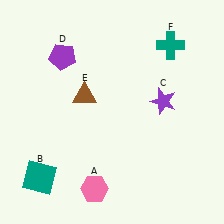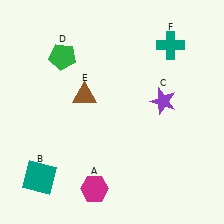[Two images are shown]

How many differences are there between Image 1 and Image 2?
There are 2 differences between the two images.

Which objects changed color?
A changed from pink to magenta. D changed from purple to green.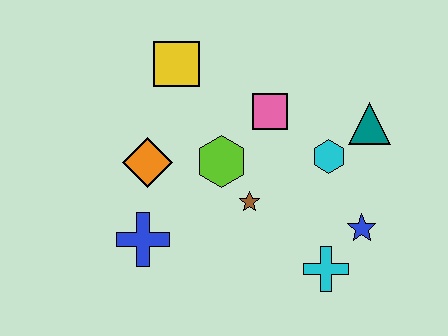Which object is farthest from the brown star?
The yellow square is farthest from the brown star.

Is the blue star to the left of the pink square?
No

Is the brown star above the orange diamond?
No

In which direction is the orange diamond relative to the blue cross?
The orange diamond is above the blue cross.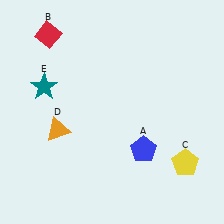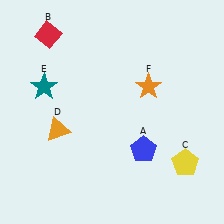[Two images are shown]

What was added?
An orange star (F) was added in Image 2.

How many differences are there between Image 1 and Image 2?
There is 1 difference between the two images.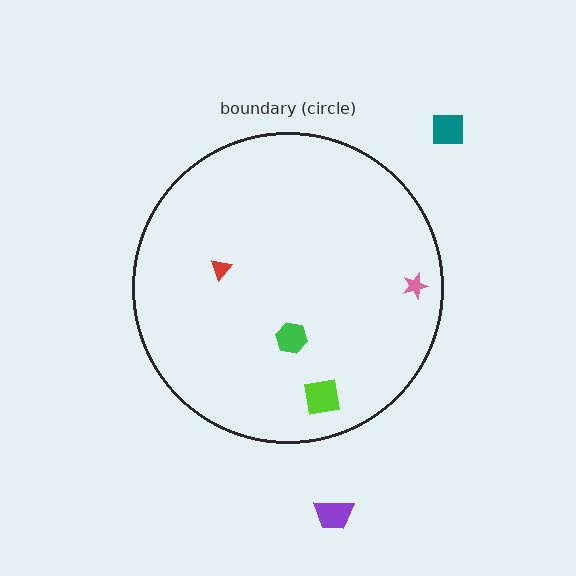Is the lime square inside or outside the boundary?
Inside.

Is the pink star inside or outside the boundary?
Inside.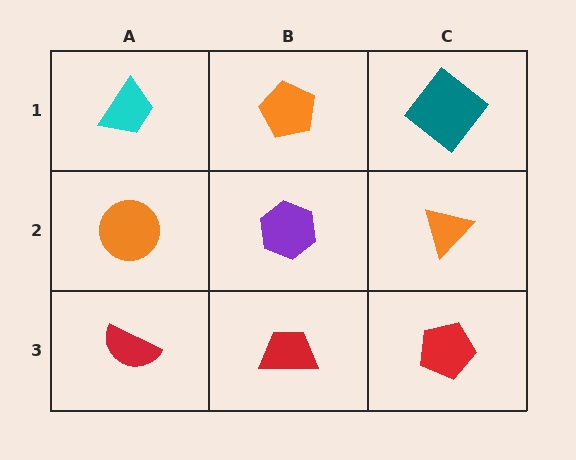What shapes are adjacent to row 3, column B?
A purple hexagon (row 2, column B), a red semicircle (row 3, column A), a red pentagon (row 3, column C).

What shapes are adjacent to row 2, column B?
An orange pentagon (row 1, column B), a red trapezoid (row 3, column B), an orange circle (row 2, column A), an orange triangle (row 2, column C).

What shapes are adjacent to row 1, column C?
An orange triangle (row 2, column C), an orange pentagon (row 1, column B).